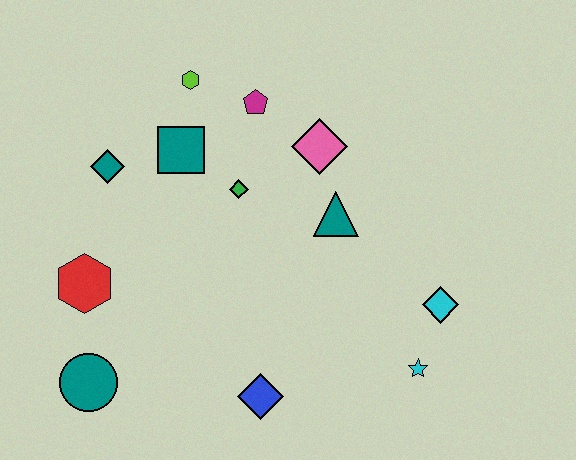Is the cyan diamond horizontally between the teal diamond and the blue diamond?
No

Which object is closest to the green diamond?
The teal square is closest to the green diamond.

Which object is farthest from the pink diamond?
The teal circle is farthest from the pink diamond.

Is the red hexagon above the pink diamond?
No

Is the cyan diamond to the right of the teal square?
Yes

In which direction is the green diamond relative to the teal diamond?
The green diamond is to the right of the teal diamond.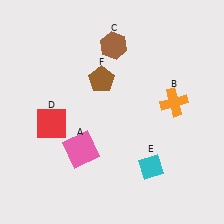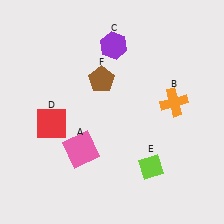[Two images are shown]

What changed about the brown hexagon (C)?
In Image 1, C is brown. In Image 2, it changed to purple.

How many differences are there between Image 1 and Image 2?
There are 2 differences between the two images.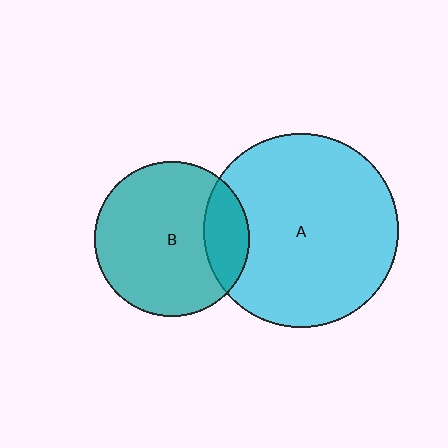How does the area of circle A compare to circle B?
Approximately 1.6 times.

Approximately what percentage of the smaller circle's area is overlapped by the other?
Approximately 20%.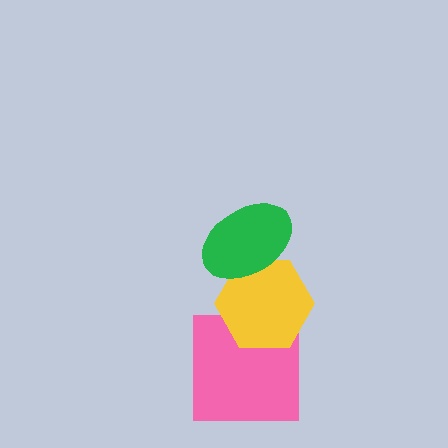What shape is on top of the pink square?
The yellow hexagon is on top of the pink square.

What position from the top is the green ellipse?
The green ellipse is 1st from the top.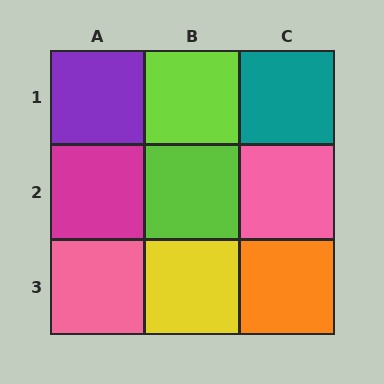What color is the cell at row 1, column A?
Purple.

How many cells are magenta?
1 cell is magenta.